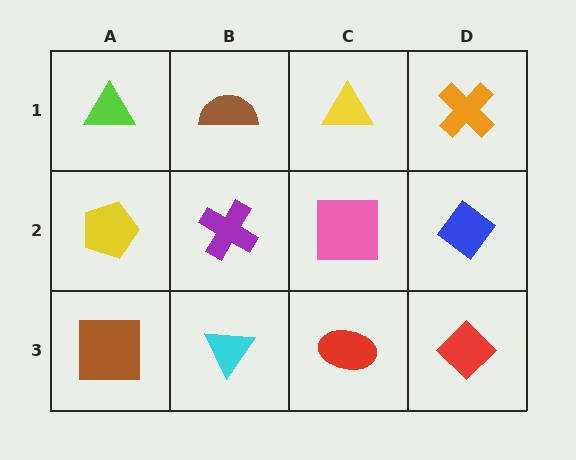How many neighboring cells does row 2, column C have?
4.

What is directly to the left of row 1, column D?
A yellow triangle.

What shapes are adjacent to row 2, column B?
A brown semicircle (row 1, column B), a cyan triangle (row 3, column B), a yellow pentagon (row 2, column A), a pink square (row 2, column C).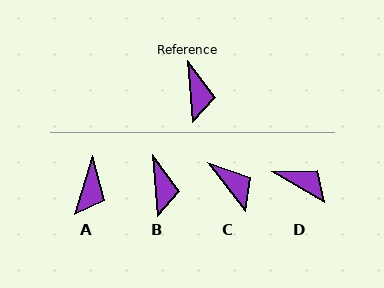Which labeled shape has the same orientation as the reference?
B.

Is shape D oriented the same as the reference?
No, it is off by about 54 degrees.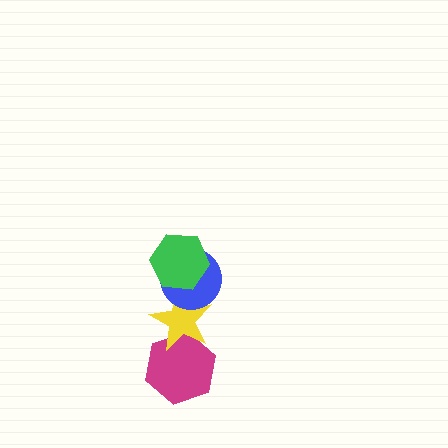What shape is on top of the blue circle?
The green hexagon is on top of the blue circle.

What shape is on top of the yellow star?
The blue circle is on top of the yellow star.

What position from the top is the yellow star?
The yellow star is 3rd from the top.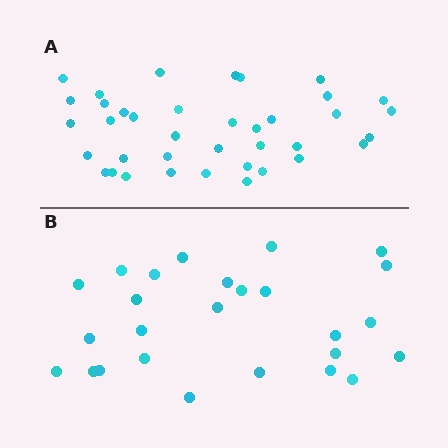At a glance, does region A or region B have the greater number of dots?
Region A (the top region) has more dots.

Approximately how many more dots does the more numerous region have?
Region A has roughly 12 or so more dots than region B.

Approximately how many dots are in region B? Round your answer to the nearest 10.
About 30 dots. (The exact count is 26, which rounds to 30.)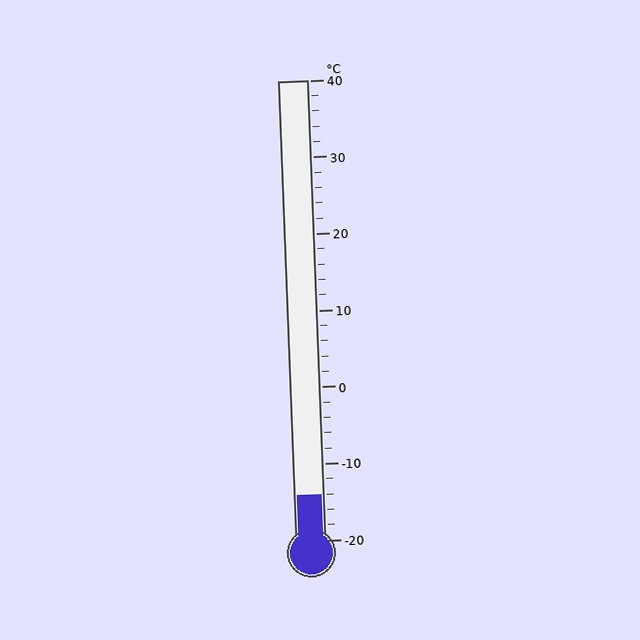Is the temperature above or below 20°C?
The temperature is below 20°C.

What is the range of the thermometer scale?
The thermometer scale ranges from -20°C to 40°C.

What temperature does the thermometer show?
The thermometer shows approximately -14°C.